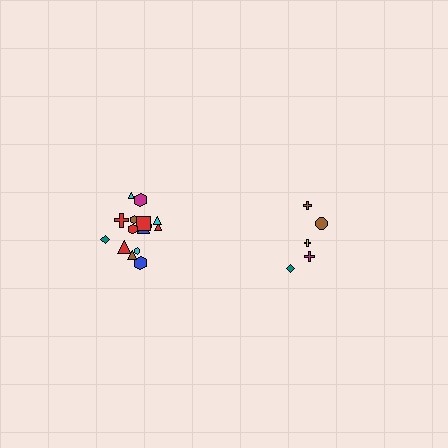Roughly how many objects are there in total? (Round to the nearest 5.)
Roughly 20 objects in total.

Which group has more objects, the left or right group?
The left group.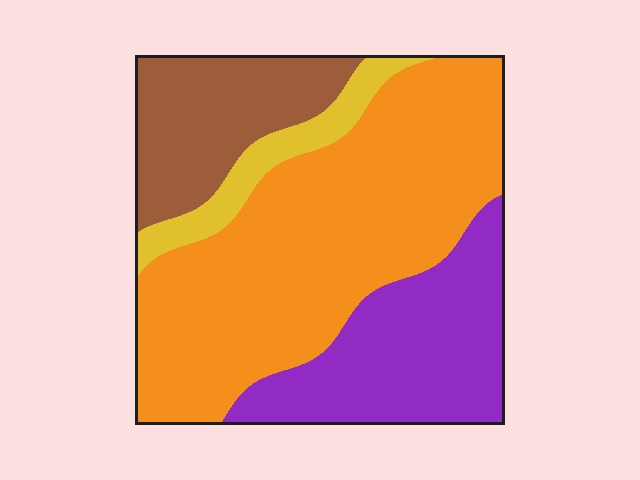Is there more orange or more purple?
Orange.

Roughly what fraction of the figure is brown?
Brown takes up between a sixth and a third of the figure.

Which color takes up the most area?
Orange, at roughly 50%.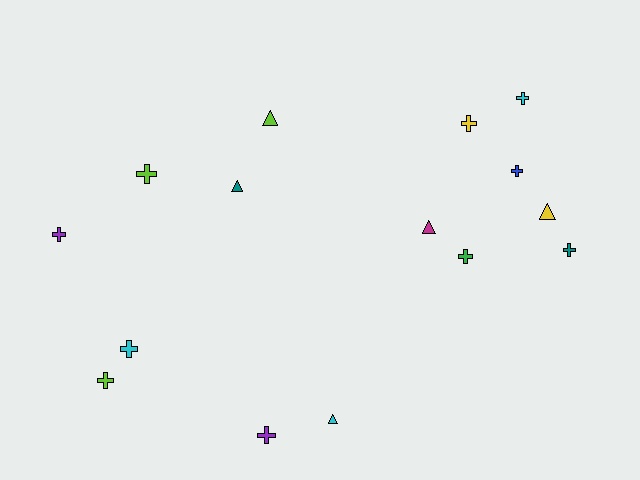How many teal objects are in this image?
There are 2 teal objects.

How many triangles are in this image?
There are 5 triangles.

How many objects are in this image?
There are 15 objects.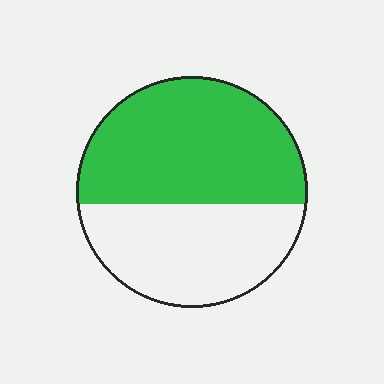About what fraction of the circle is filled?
About three fifths (3/5).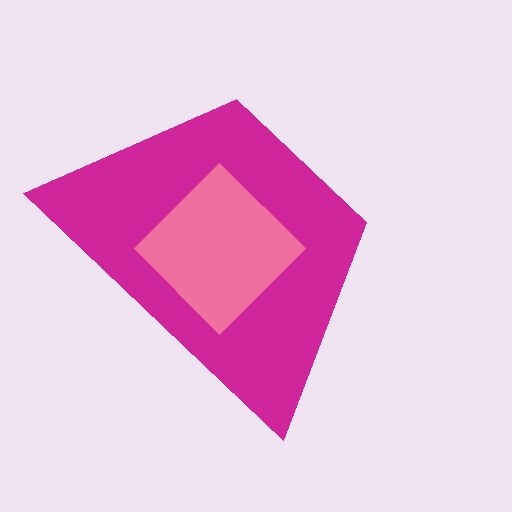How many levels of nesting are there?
2.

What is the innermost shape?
The pink diamond.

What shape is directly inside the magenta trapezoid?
The pink diamond.